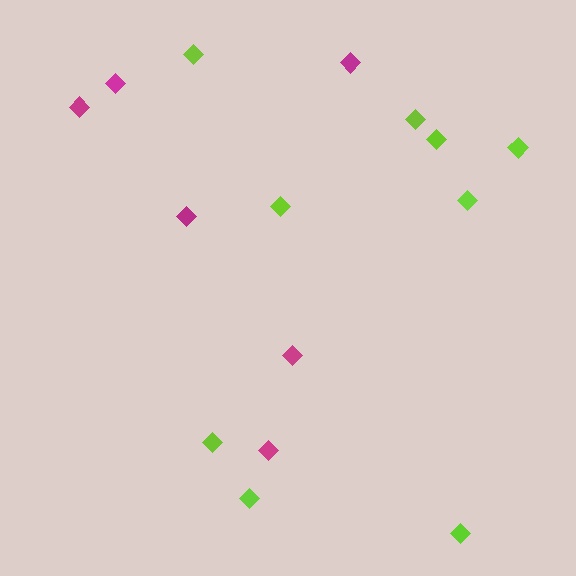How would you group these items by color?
There are 2 groups: one group of magenta diamonds (6) and one group of lime diamonds (9).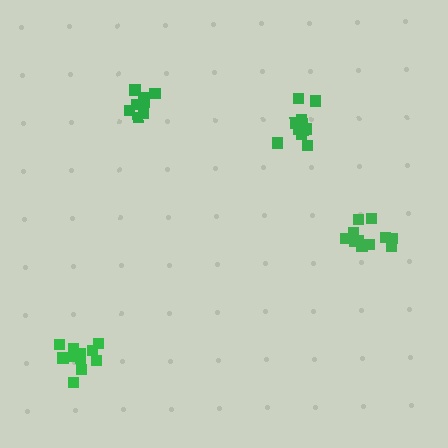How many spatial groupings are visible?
There are 4 spatial groupings.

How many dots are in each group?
Group 1: 11 dots, Group 2: 8 dots, Group 3: 11 dots, Group 4: 10 dots (40 total).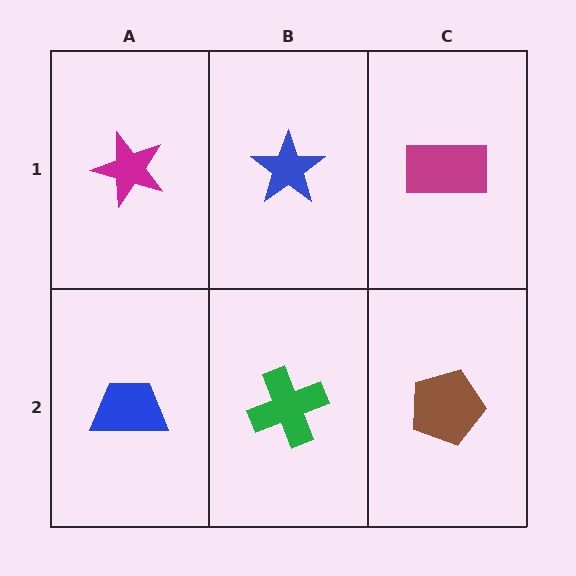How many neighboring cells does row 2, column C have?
2.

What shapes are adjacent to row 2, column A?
A magenta star (row 1, column A), a green cross (row 2, column B).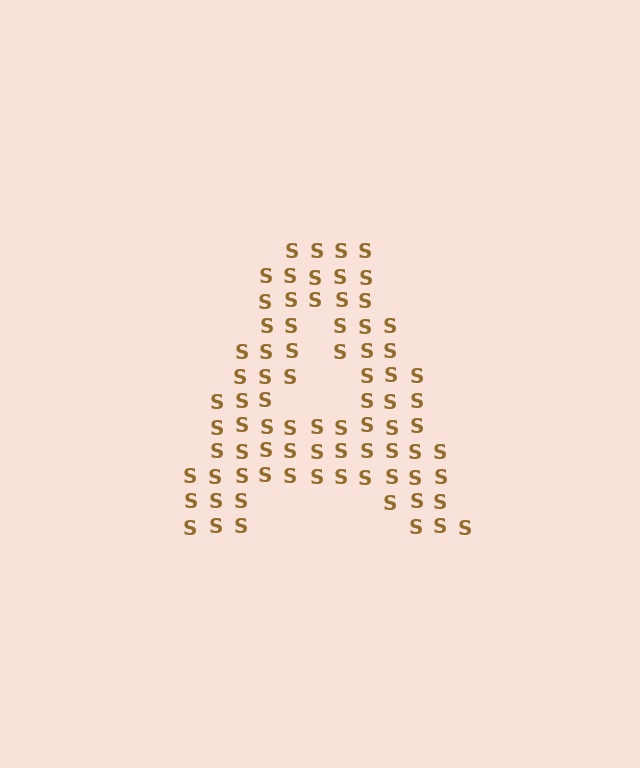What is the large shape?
The large shape is the letter A.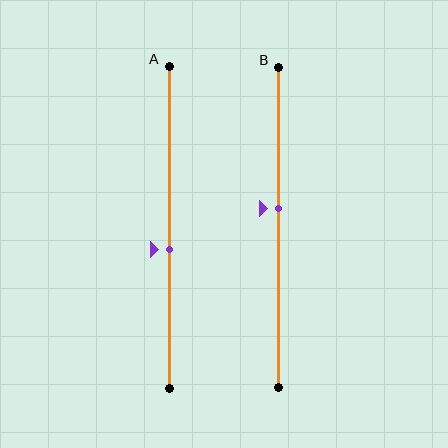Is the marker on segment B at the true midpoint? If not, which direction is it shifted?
No, the marker on segment B is shifted upward by about 6% of the segment length.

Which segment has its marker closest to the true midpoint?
Segment B has its marker closest to the true midpoint.